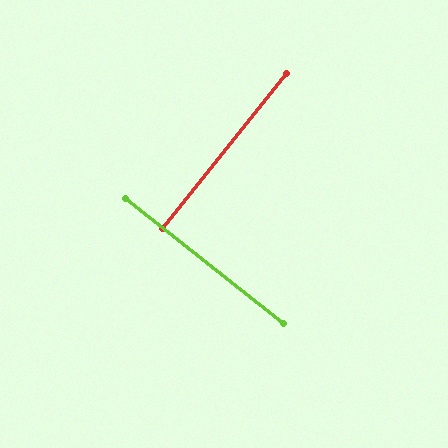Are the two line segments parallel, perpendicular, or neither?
Perpendicular — they meet at approximately 90°.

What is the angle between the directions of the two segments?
Approximately 90 degrees.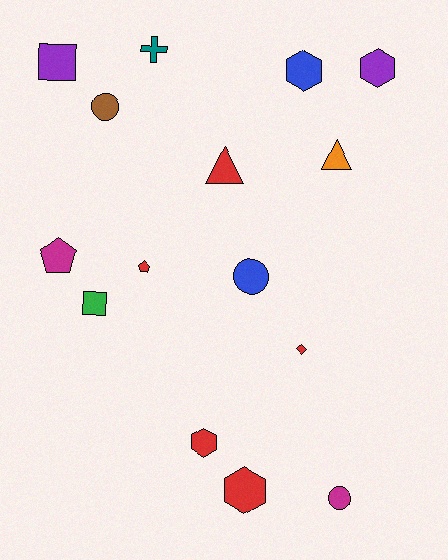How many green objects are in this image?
There is 1 green object.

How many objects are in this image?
There are 15 objects.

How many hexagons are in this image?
There are 4 hexagons.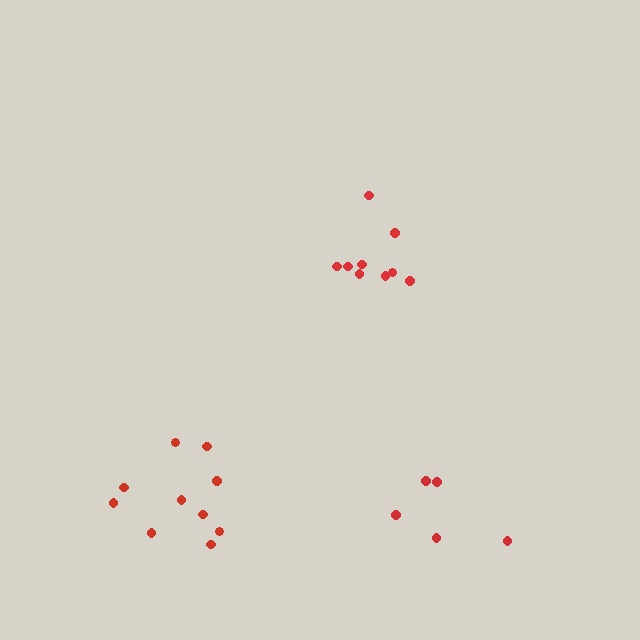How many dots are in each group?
Group 1: 10 dots, Group 2: 9 dots, Group 3: 5 dots (24 total).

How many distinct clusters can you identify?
There are 3 distinct clusters.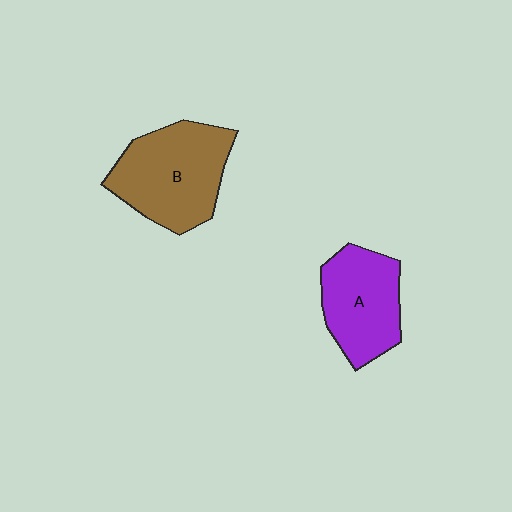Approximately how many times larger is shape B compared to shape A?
Approximately 1.3 times.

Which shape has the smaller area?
Shape A (purple).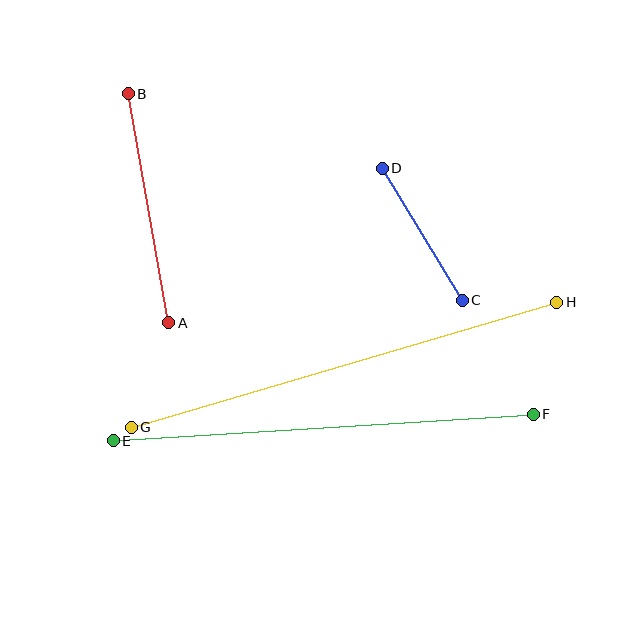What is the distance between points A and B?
The distance is approximately 233 pixels.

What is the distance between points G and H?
The distance is approximately 443 pixels.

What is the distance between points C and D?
The distance is approximately 154 pixels.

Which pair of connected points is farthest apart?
Points G and H are farthest apart.